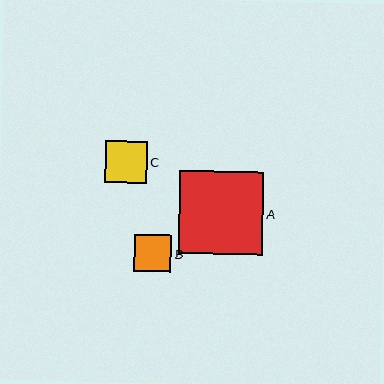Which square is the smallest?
Square B is the smallest with a size of approximately 37 pixels.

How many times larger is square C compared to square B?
Square C is approximately 1.1 times the size of square B.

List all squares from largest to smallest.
From largest to smallest: A, C, B.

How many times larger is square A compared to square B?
Square A is approximately 2.3 times the size of square B.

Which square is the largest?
Square A is the largest with a size of approximately 84 pixels.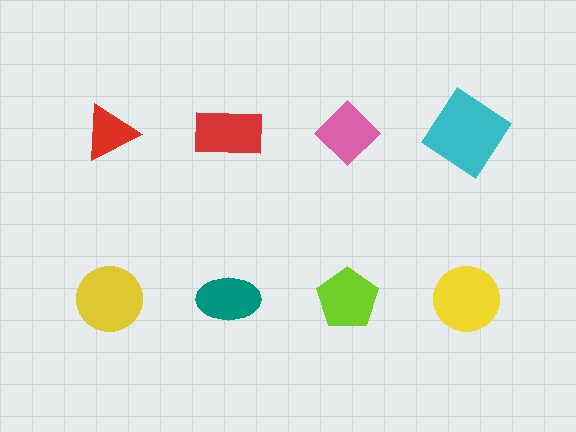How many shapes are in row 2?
4 shapes.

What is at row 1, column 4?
A cyan diamond.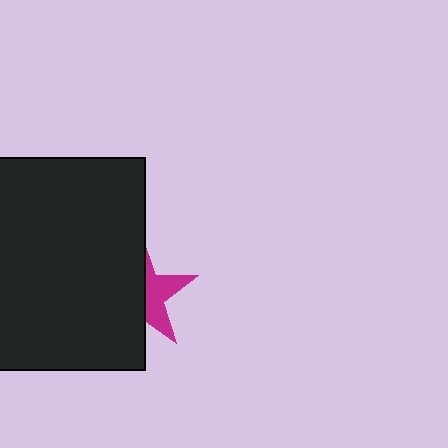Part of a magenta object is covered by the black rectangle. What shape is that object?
It is a star.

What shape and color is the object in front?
The object in front is a black rectangle.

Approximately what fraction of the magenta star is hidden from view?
Roughly 58% of the magenta star is hidden behind the black rectangle.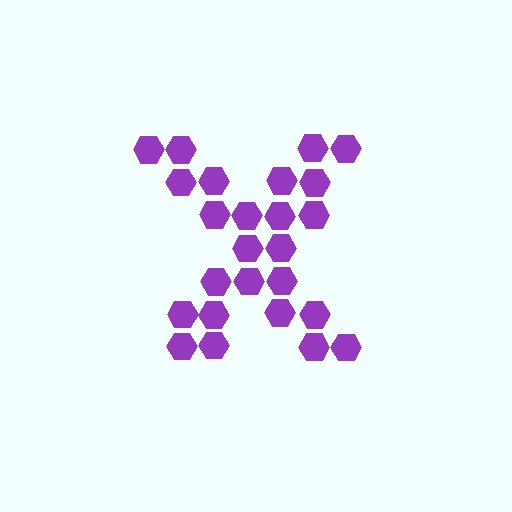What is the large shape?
The large shape is the letter X.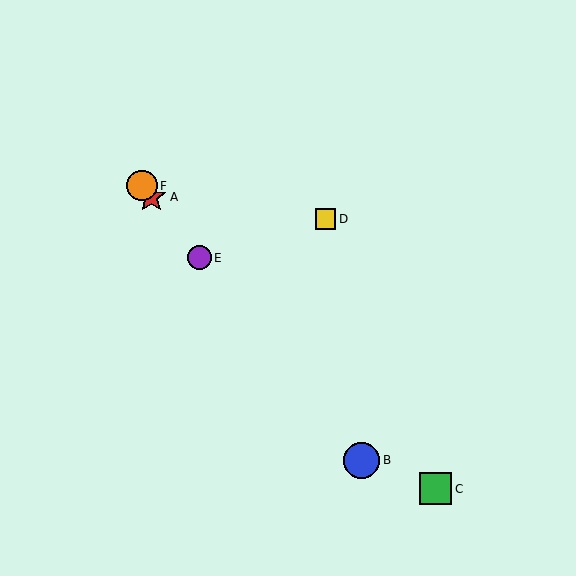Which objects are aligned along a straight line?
Objects A, B, E, F are aligned along a straight line.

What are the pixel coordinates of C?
Object C is at (436, 489).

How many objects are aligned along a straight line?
4 objects (A, B, E, F) are aligned along a straight line.